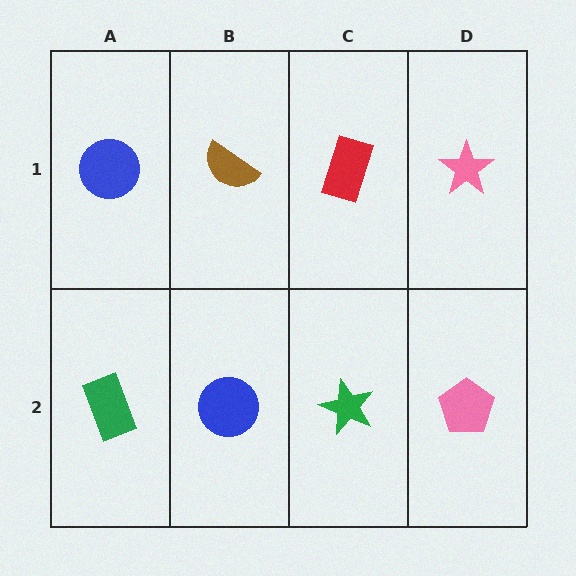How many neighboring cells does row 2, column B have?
3.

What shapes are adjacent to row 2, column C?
A red rectangle (row 1, column C), a blue circle (row 2, column B), a pink pentagon (row 2, column D).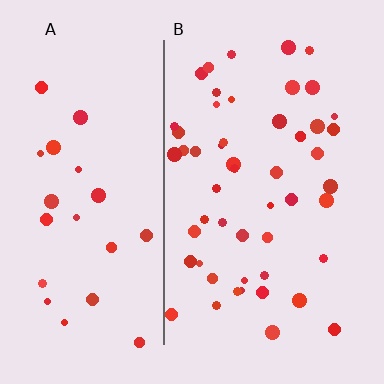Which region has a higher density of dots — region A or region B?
B (the right).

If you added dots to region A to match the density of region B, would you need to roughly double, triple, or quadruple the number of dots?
Approximately double.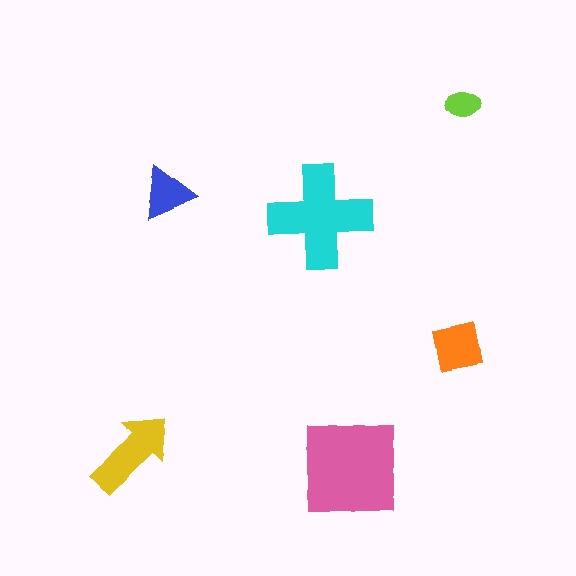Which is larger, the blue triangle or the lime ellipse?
The blue triangle.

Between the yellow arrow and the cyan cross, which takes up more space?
The cyan cross.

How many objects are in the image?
There are 6 objects in the image.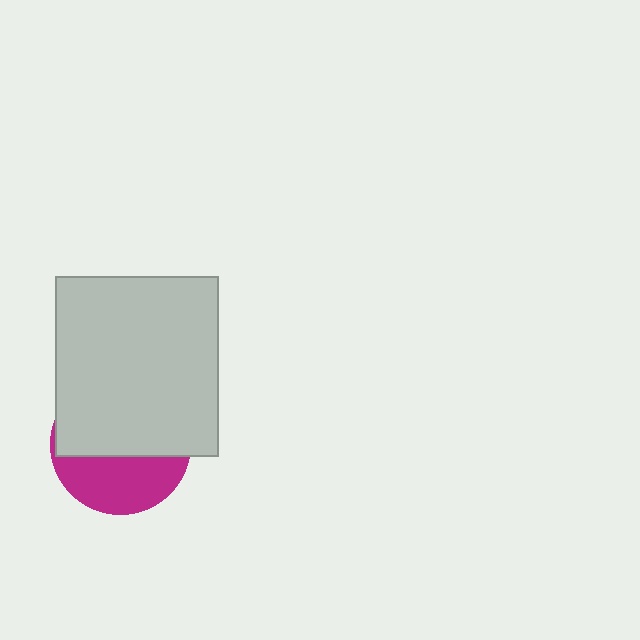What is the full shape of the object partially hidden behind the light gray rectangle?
The partially hidden object is a magenta circle.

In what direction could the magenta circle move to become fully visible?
The magenta circle could move down. That would shift it out from behind the light gray rectangle entirely.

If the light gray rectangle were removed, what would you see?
You would see the complete magenta circle.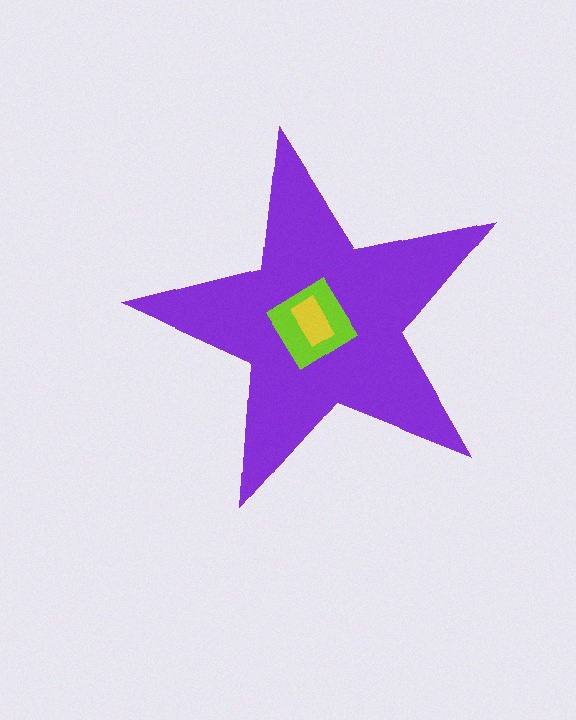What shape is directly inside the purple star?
The lime diamond.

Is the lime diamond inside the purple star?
Yes.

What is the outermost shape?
The purple star.